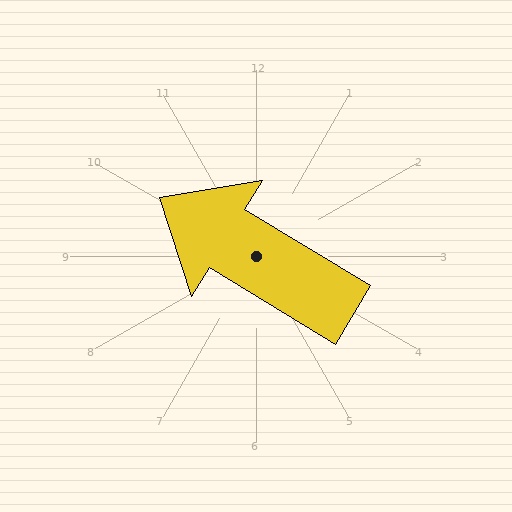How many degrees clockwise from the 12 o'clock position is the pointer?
Approximately 301 degrees.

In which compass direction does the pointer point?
Northwest.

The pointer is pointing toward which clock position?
Roughly 10 o'clock.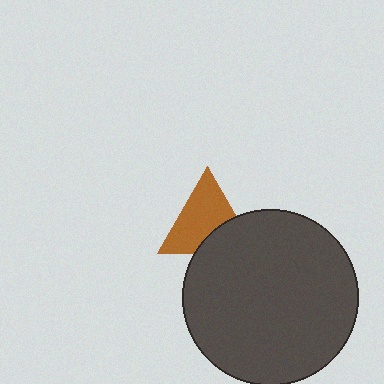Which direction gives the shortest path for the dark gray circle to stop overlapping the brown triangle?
Moving down gives the shortest separation.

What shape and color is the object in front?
The object in front is a dark gray circle.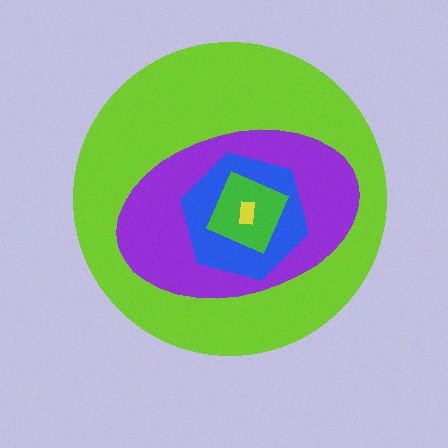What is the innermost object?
The yellow rectangle.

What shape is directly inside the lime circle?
The purple ellipse.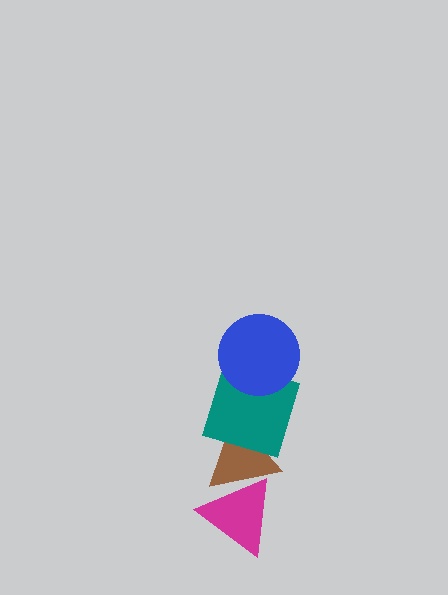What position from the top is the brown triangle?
The brown triangle is 3rd from the top.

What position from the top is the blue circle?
The blue circle is 1st from the top.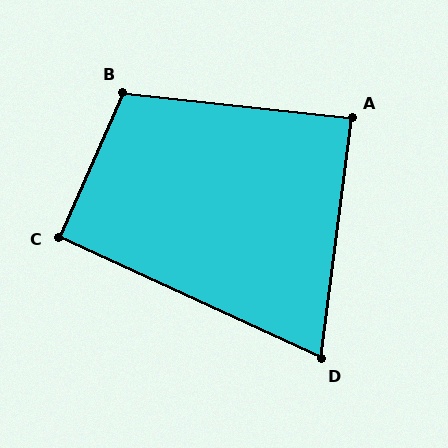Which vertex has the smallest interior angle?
D, at approximately 73 degrees.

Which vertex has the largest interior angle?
B, at approximately 107 degrees.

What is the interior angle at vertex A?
Approximately 89 degrees (approximately right).